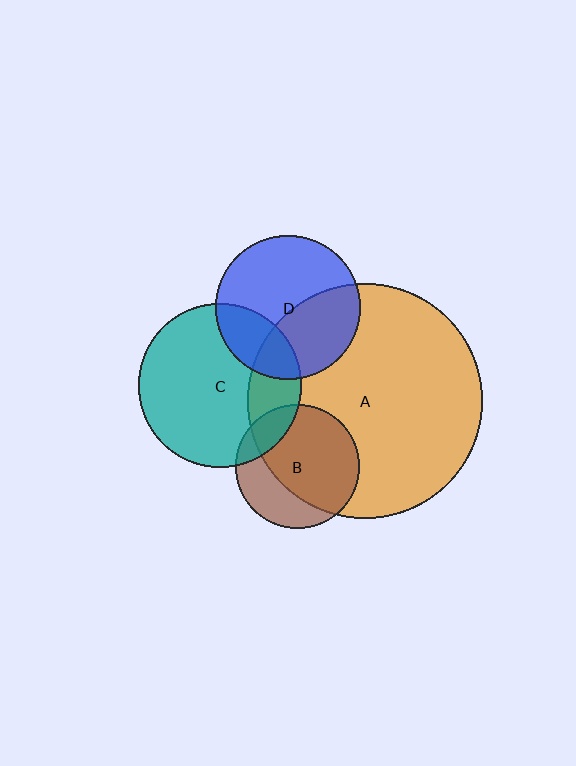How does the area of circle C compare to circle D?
Approximately 1.3 times.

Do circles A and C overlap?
Yes.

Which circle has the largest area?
Circle A (orange).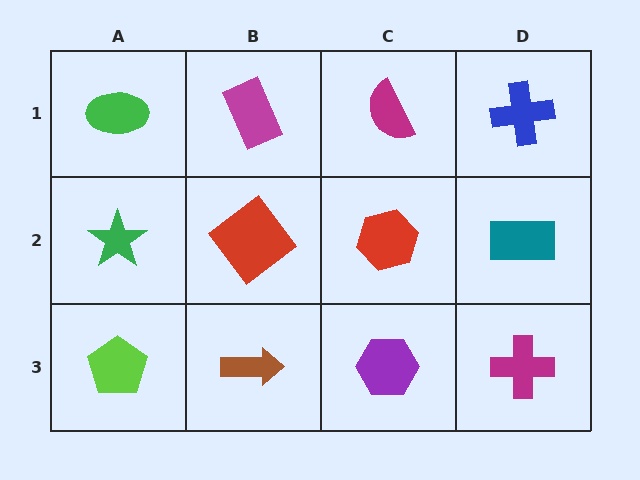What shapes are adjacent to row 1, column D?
A teal rectangle (row 2, column D), a magenta semicircle (row 1, column C).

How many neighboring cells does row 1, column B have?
3.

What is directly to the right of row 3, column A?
A brown arrow.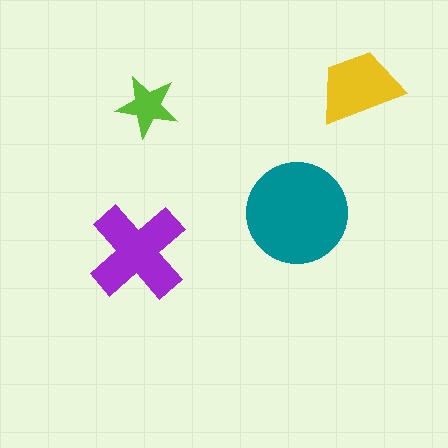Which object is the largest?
The teal circle.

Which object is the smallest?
The lime star.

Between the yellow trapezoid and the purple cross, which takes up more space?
The purple cross.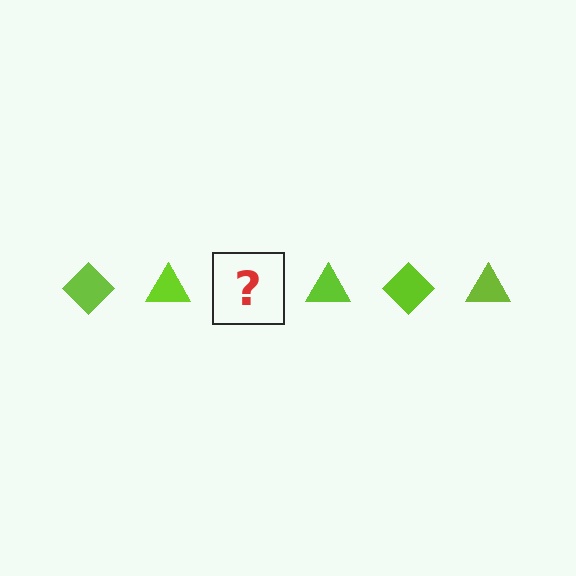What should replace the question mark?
The question mark should be replaced with a lime diamond.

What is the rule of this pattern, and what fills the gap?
The rule is that the pattern cycles through diamond, triangle shapes in lime. The gap should be filled with a lime diamond.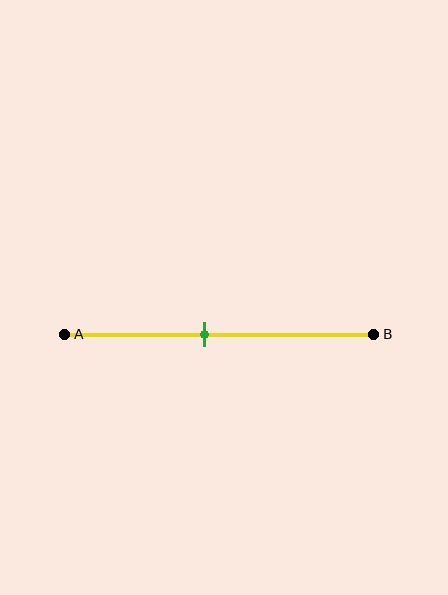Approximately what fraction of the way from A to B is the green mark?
The green mark is approximately 45% of the way from A to B.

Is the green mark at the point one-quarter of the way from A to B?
No, the mark is at about 45% from A, not at the 25% one-quarter point.